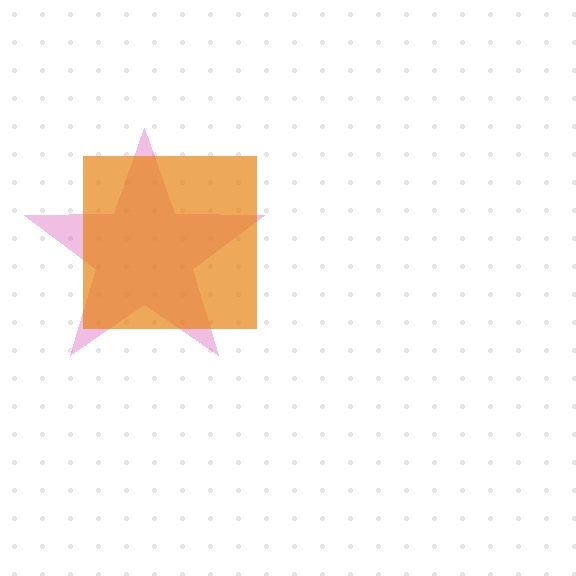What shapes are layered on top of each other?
The layered shapes are: a pink star, an orange square.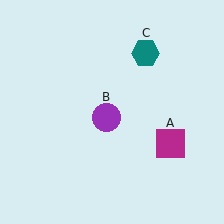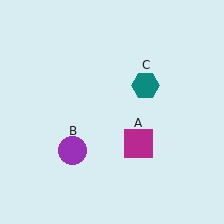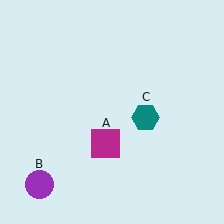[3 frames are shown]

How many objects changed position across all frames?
3 objects changed position: magenta square (object A), purple circle (object B), teal hexagon (object C).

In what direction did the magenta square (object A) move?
The magenta square (object A) moved left.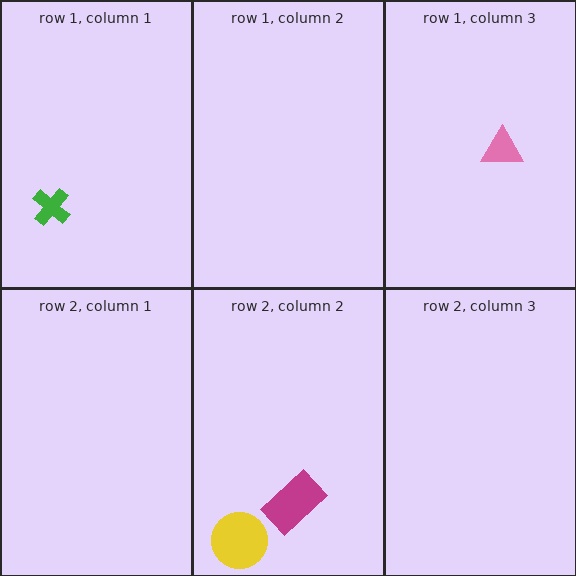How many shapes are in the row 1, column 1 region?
1.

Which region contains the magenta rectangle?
The row 2, column 2 region.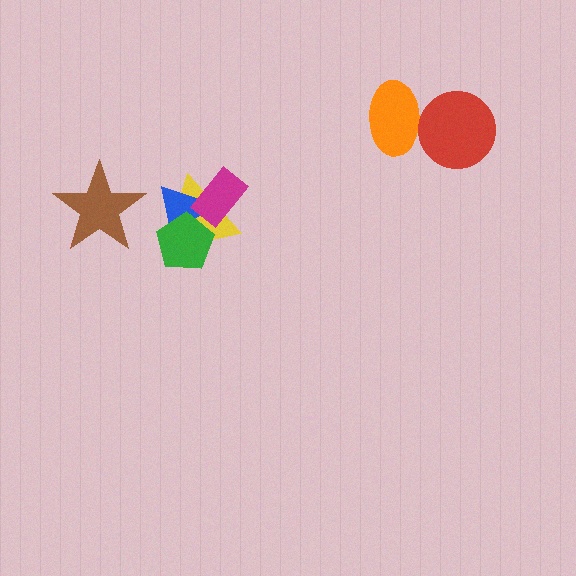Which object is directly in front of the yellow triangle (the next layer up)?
The blue triangle is directly in front of the yellow triangle.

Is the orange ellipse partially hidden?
Yes, it is partially covered by another shape.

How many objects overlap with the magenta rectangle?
2 objects overlap with the magenta rectangle.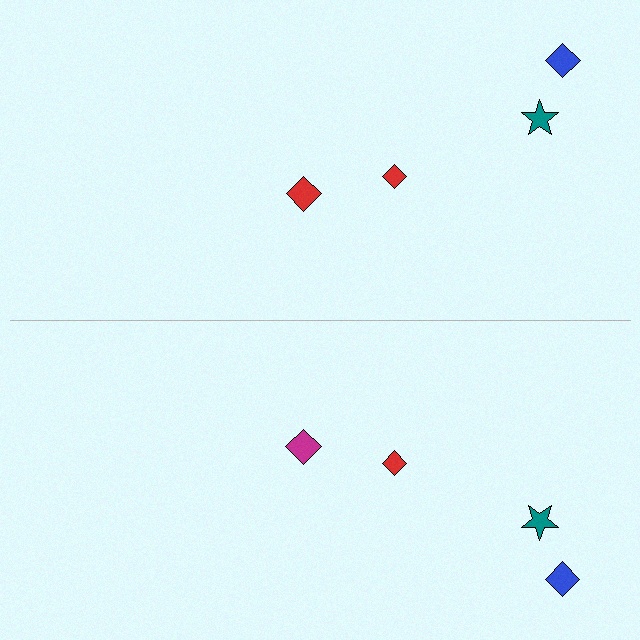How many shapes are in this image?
There are 8 shapes in this image.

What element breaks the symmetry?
The magenta diamond on the bottom side breaks the symmetry — its mirror counterpart is red.